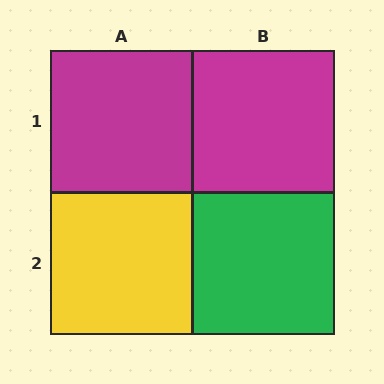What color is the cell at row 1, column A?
Magenta.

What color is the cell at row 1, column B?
Magenta.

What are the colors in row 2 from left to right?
Yellow, green.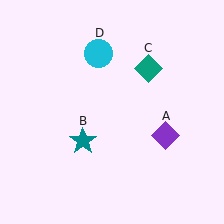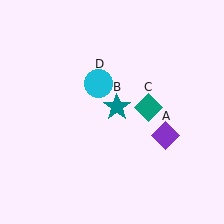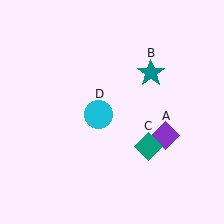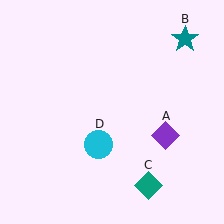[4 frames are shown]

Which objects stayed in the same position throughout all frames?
Purple diamond (object A) remained stationary.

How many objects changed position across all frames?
3 objects changed position: teal star (object B), teal diamond (object C), cyan circle (object D).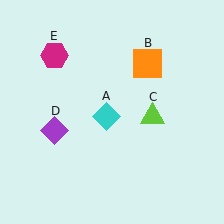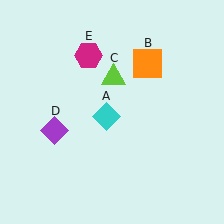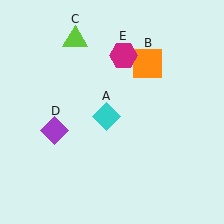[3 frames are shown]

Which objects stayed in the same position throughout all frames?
Cyan diamond (object A) and orange square (object B) and purple diamond (object D) remained stationary.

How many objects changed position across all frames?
2 objects changed position: lime triangle (object C), magenta hexagon (object E).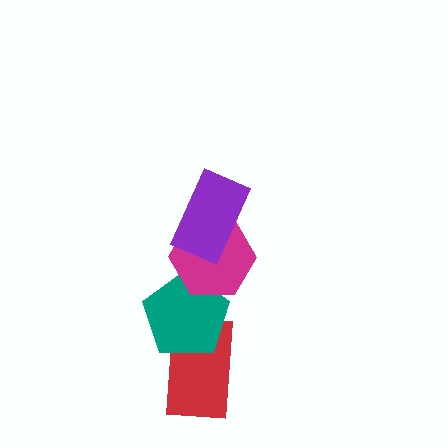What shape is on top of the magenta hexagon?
The purple rectangle is on top of the magenta hexagon.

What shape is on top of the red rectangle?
The teal pentagon is on top of the red rectangle.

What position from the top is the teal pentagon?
The teal pentagon is 3rd from the top.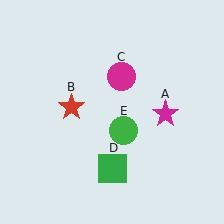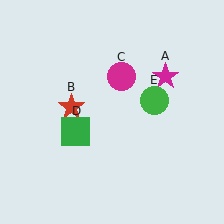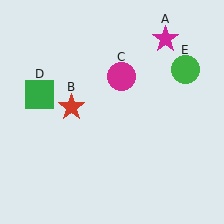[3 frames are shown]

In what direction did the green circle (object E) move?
The green circle (object E) moved up and to the right.